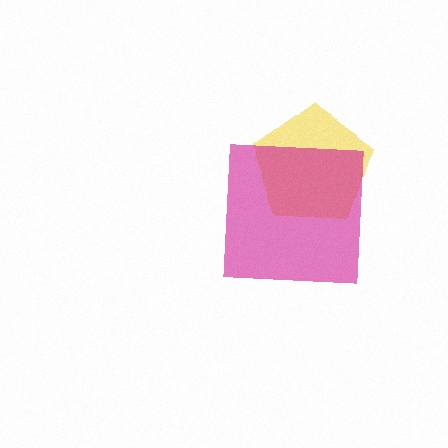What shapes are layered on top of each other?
The layered shapes are: a yellow pentagon, a magenta square.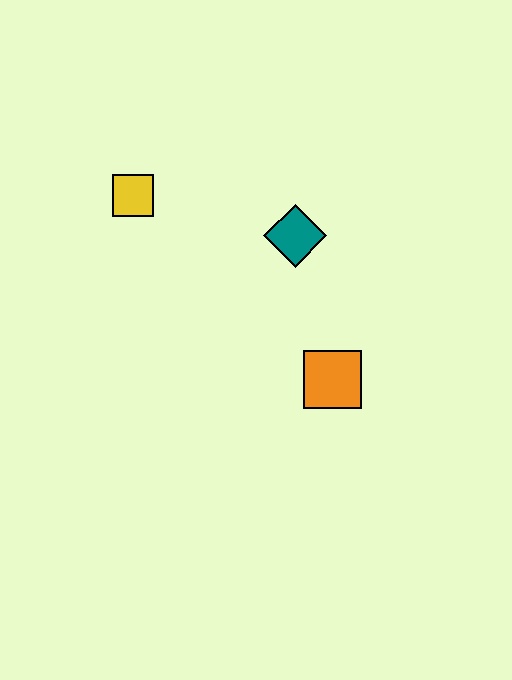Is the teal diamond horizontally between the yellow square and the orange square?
Yes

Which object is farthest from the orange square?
The yellow square is farthest from the orange square.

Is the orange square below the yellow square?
Yes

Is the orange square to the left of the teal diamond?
No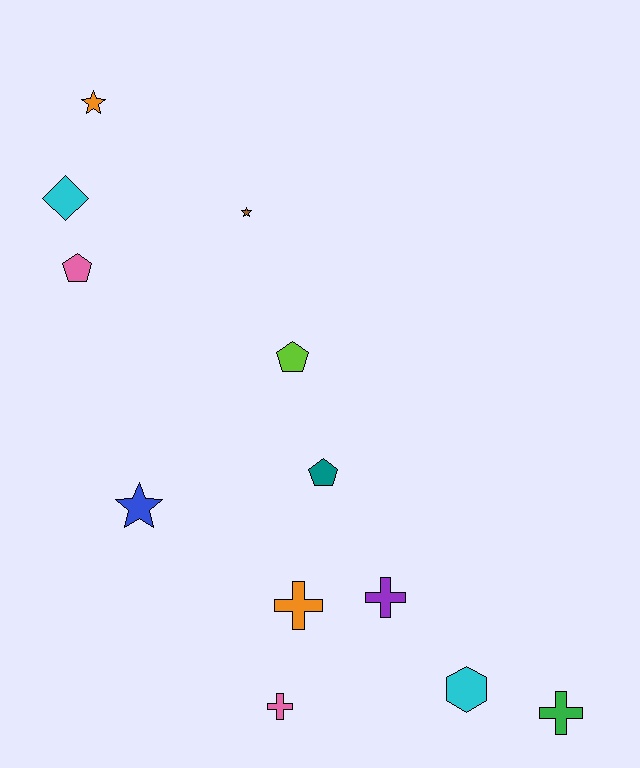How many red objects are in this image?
There are no red objects.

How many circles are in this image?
There are no circles.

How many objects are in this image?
There are 12 objects.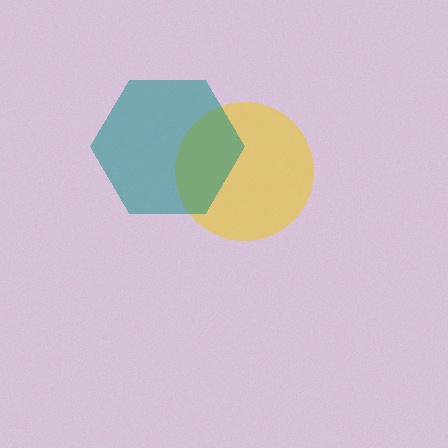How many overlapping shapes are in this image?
There are 2 overlapping shapes in the image.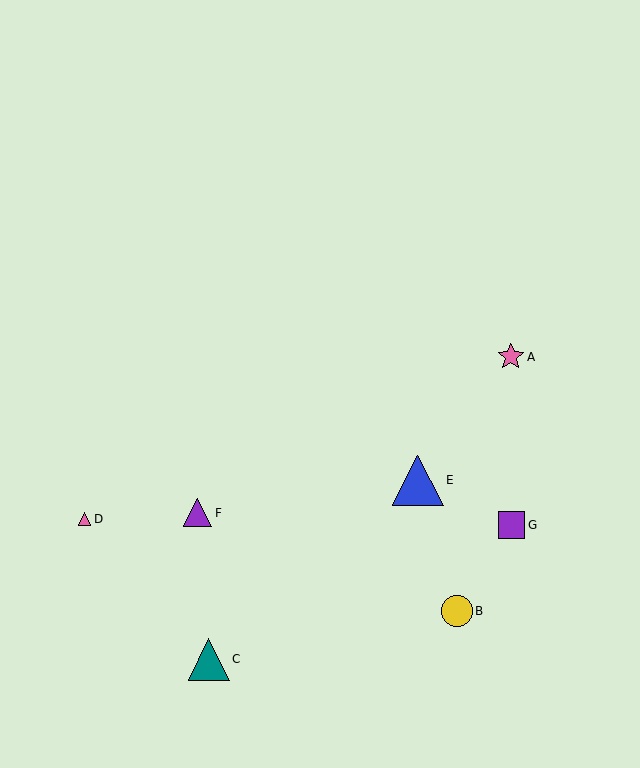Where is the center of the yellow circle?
The center of the yellow circle is at (457, 611).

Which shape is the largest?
The blue triangle (labeled E) is the largest.